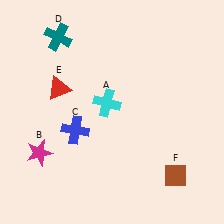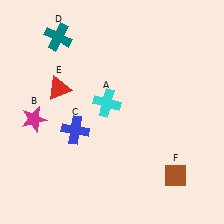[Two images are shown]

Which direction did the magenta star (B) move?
The magenta star (B) moved up.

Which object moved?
The magenta star (B) moved up.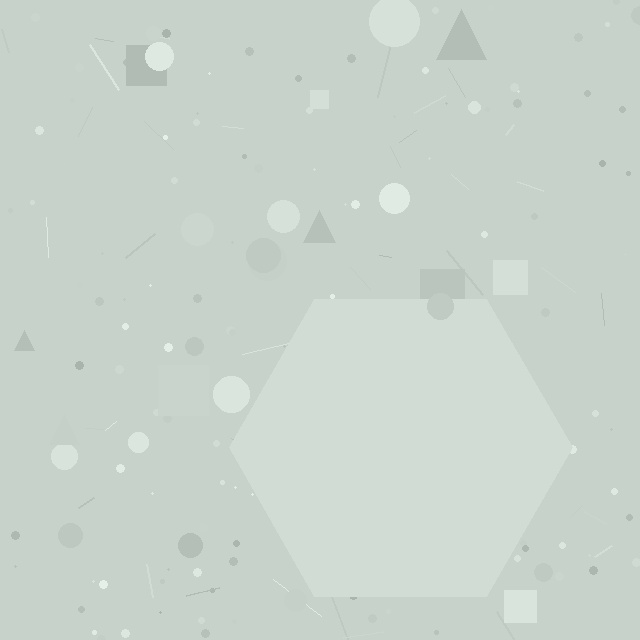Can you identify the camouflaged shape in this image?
The camouflaged shape is a hexagon.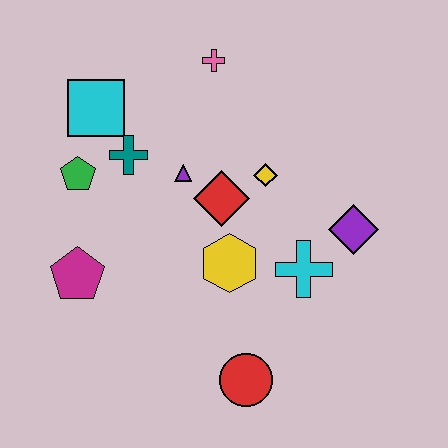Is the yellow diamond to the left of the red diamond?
No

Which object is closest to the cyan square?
The teal cross is closest to the cyan square.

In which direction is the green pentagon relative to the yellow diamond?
The green pentagon is to the left of the yellow diamond.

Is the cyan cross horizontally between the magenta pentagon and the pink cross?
No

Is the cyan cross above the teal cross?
No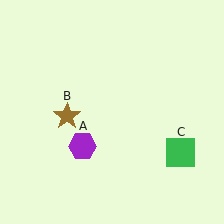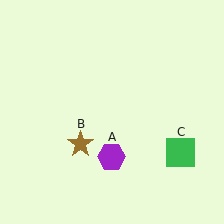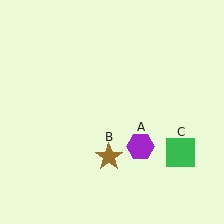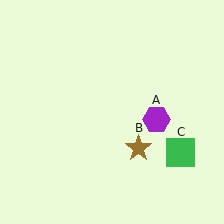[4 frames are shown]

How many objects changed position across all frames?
2 objects changed position: purple hexagon (object A), brown star (object B).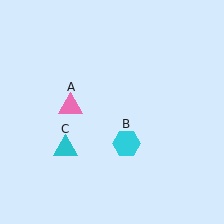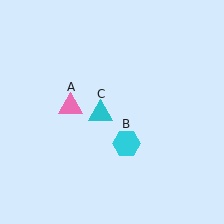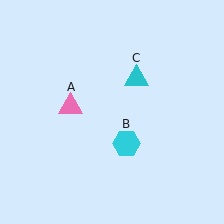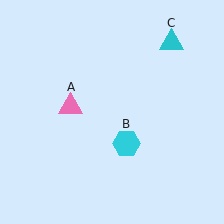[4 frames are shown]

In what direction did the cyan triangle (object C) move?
The cyan triangle (object C) moved up and to the right.